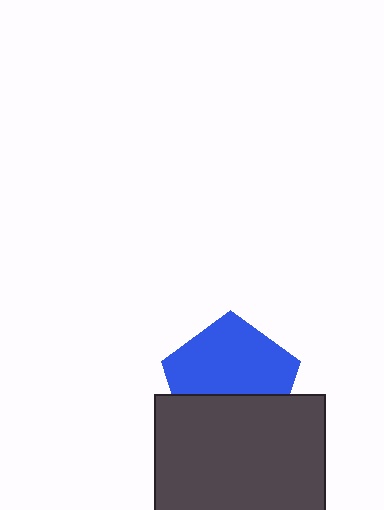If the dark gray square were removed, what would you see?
You would see the complete blue pentagon.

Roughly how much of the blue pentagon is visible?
About half of it is visible (roughly 60%).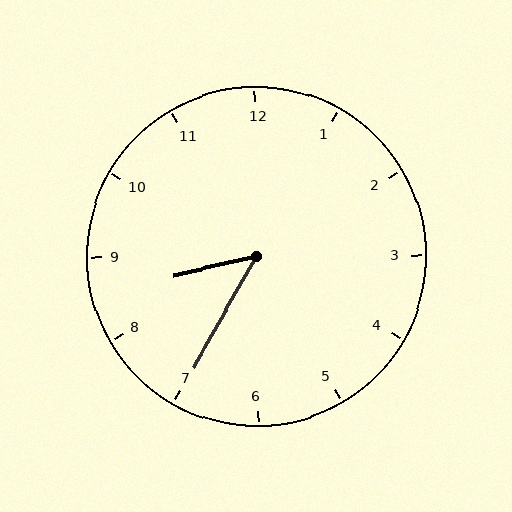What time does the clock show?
8:35.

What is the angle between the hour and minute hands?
Approximately 48 degrees.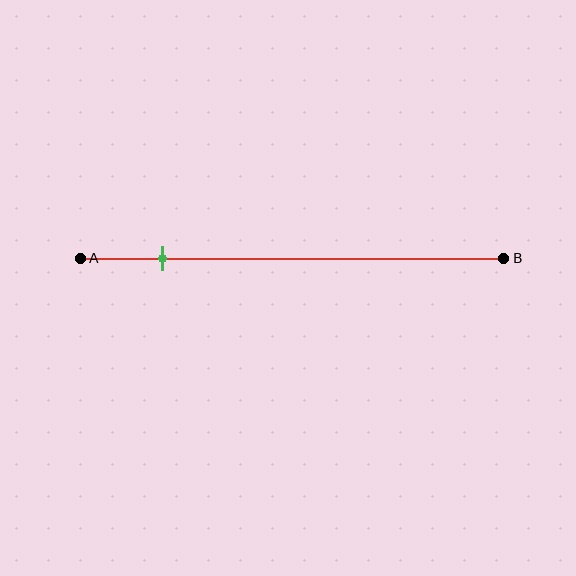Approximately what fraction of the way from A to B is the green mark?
The green mark is approximately 20% of the way from A to B.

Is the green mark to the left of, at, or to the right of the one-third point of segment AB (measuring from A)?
The green mark is to the left of the one-third point of segment AB.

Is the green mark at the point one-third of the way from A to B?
No, the mark is at about 20% from A, not at the 33% one-third point.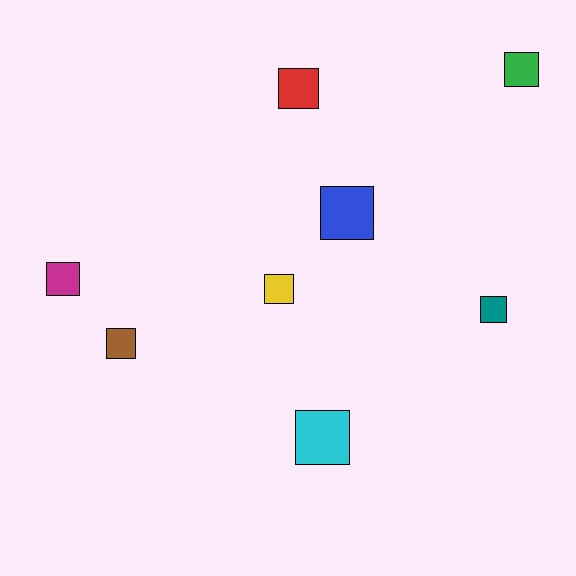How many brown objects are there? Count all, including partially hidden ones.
There is 1 brown object.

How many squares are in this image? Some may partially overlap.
There are 8 squares.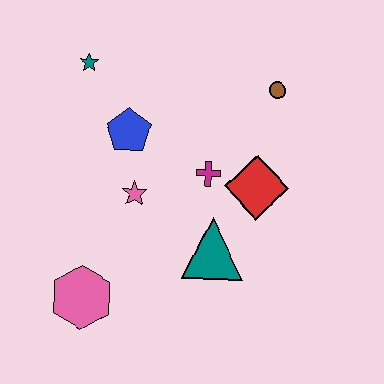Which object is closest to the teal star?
The blue pentagon is closest to the teal star.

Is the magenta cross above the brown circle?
No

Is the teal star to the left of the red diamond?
Yes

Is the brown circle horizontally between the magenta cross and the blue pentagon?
No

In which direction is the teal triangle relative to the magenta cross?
The teal triangle is below the magenta cross.